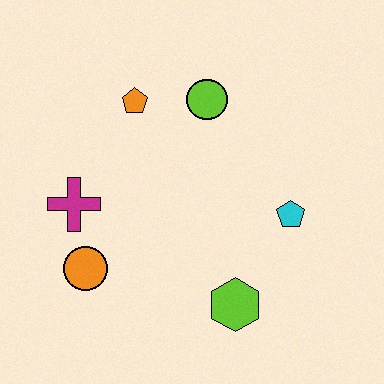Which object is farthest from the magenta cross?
The cyan pentagon is farthest from the magenta cross.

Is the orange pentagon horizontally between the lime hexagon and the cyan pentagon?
No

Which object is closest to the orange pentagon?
The lime circle is closest to the orange pentagon.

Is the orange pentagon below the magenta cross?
No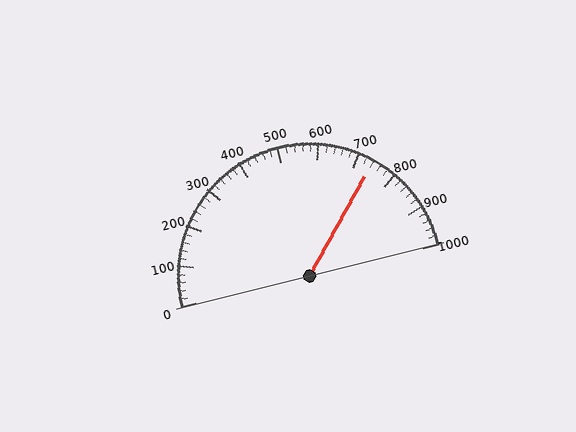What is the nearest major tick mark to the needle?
The nearest major tick mark is 700.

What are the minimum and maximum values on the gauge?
The gauge ranges from 0 to 1000.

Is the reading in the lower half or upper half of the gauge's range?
The reading is in the upper half of the range (0 to 1000).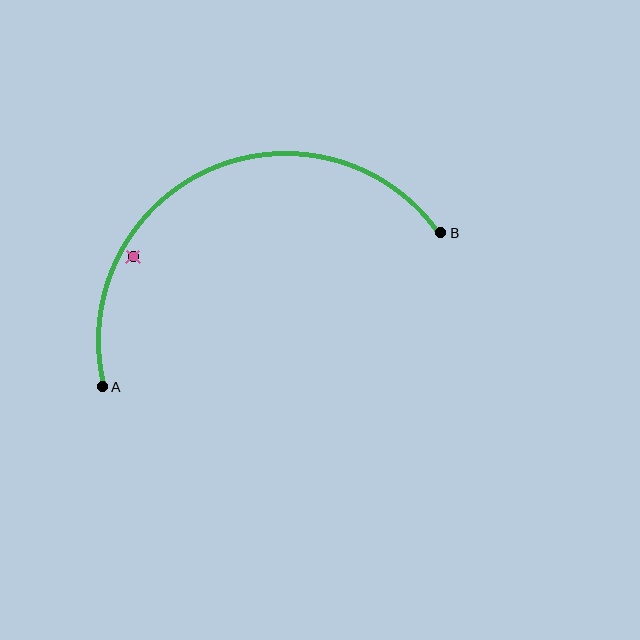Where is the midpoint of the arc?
The arc midpoint is the point on the curve farthest from the straight line joining A and B. It sits above that line.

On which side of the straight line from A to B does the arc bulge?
The arc bulges above the straight line connecting A and B.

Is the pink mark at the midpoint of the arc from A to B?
No — the pink mark does not lie on the arc at all. It sits slightly inside the curve.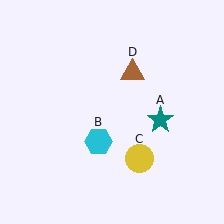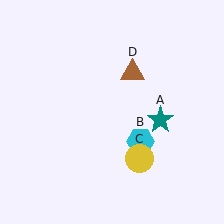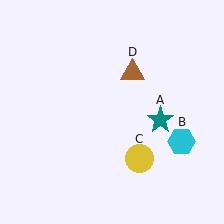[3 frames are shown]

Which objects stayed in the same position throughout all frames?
Teal star (object A) and yellow circle (object C) and brown triangle (object D) remained stationary.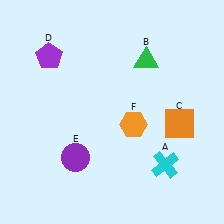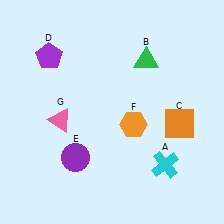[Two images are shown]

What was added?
A pink triangle (G) was added in Image 2.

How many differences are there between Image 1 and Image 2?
There is 1 difference between the two images.